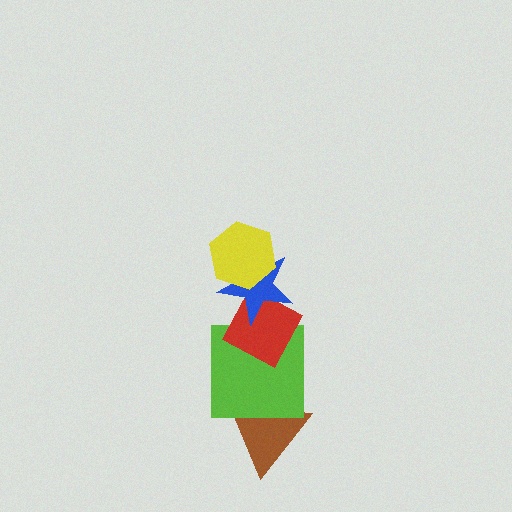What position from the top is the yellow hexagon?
The yellow hexagon is 1st from the top.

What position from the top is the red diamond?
The red diamond is 3rd from the top.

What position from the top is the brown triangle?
The brown triangle is 5th from the top.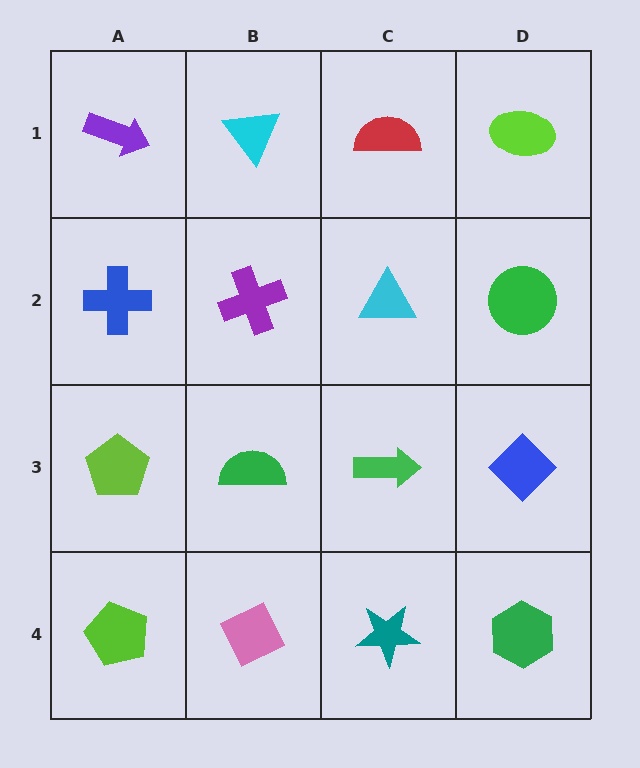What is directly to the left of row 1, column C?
A cyan triangle.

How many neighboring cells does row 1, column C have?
3.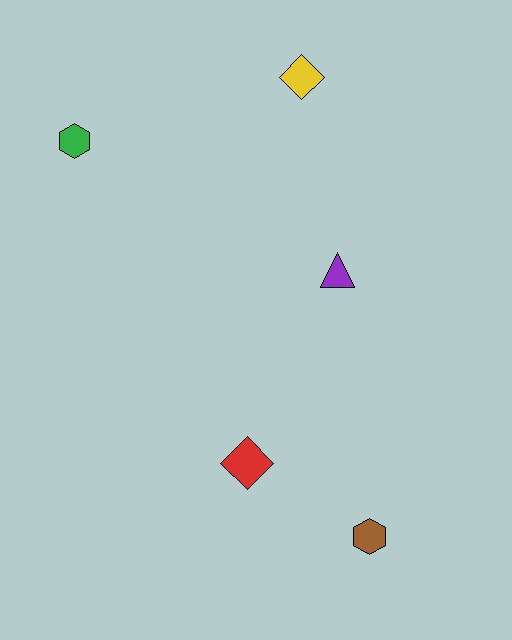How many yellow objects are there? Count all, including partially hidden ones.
There is 1 yellow object.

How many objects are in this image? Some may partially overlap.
There are 5 objects.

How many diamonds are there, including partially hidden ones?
There are 2 diamonds.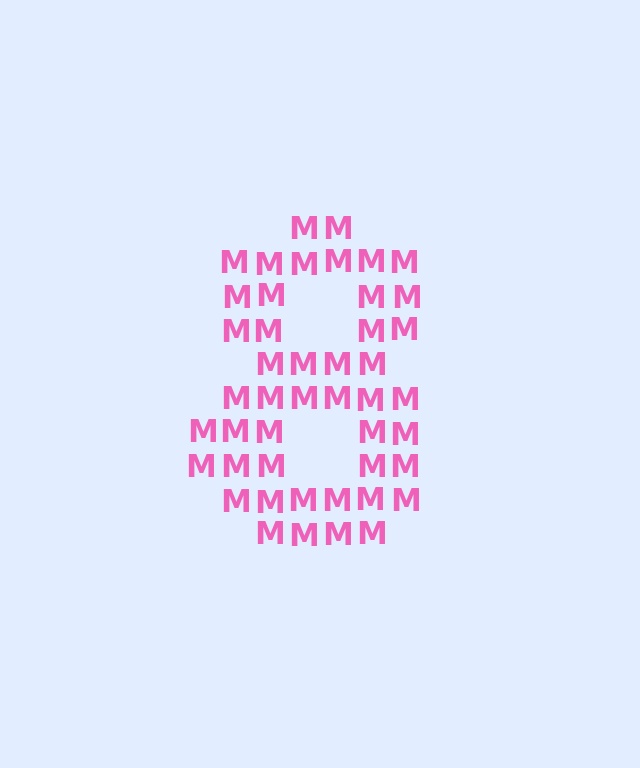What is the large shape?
The large shape is the digit 8.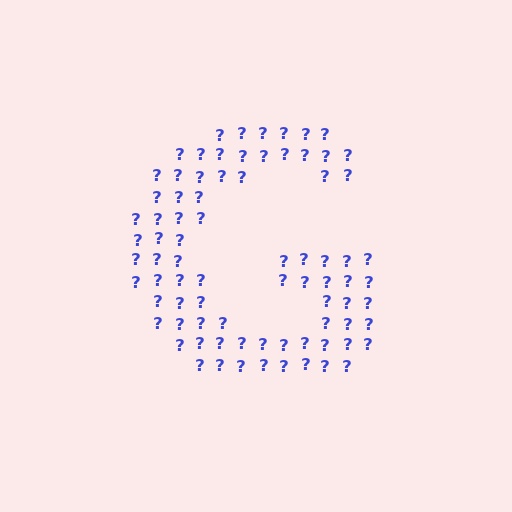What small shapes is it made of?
It is made of small question marks.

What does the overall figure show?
The overall figure shows the letter G.